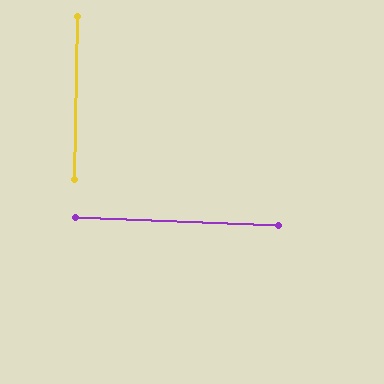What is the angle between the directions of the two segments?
Approximately 89 degrees.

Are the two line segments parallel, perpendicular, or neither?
Perpendicular — they meet at approximately 89°.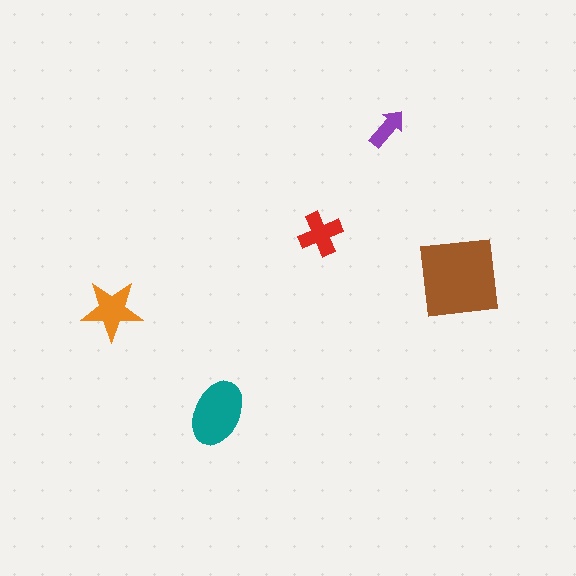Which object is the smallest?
The purple arrow.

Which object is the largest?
The brown square.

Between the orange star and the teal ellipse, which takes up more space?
The teal ellipse.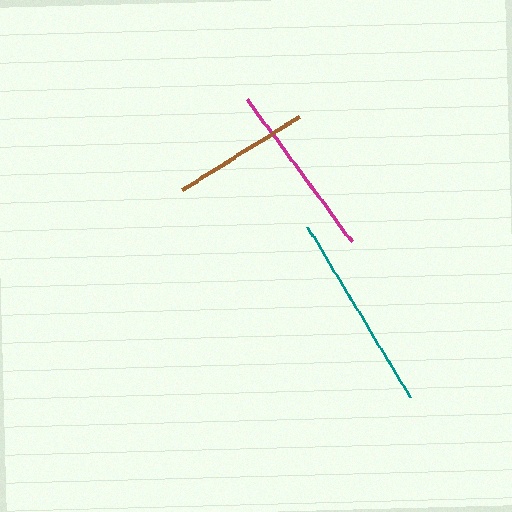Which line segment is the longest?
The teal line is the longest at approximately 198 pixels.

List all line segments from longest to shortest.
From longest to shortest: teal, magenta, brown.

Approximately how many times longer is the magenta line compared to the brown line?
The magenta line is approximately 1.3 times the length of the brown line.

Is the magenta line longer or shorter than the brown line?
The magenta line is longer than the brown line.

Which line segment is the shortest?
The brown line is the shortest at approximately 138 pixels.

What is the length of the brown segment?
The brown segment is approximately 138 pixels long.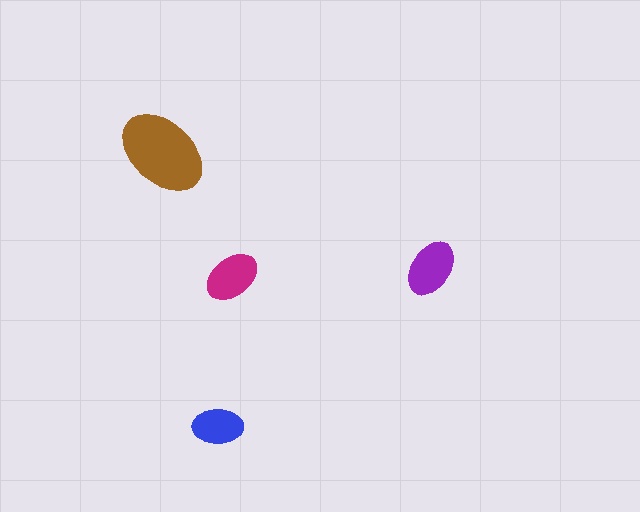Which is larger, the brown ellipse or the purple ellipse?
The brown one.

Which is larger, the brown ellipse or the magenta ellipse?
The brown one.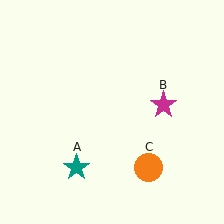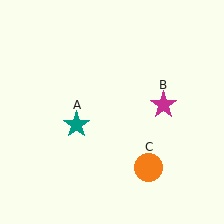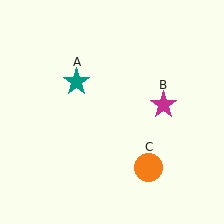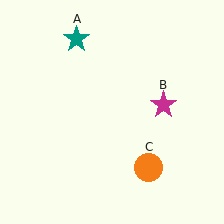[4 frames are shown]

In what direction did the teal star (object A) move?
The teal star (object A) moved up.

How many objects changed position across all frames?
1 object changed position: teal star (object A).